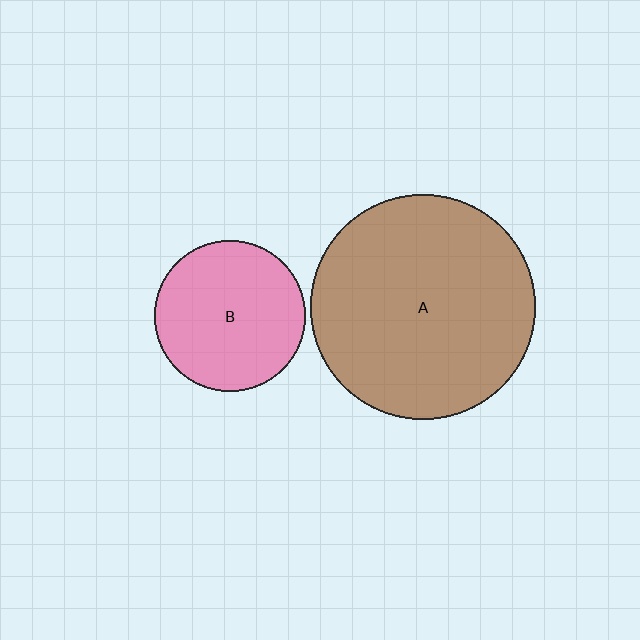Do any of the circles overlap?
No, none of the circles overlap.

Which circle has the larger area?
Circle A (brown).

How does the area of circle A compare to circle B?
Approximately 2.2 times.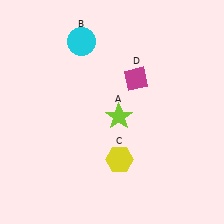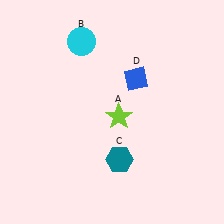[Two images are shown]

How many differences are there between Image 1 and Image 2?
There are 2 differences between the two images.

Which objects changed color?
C changed from yellow to teal. D changed from magenta to blue.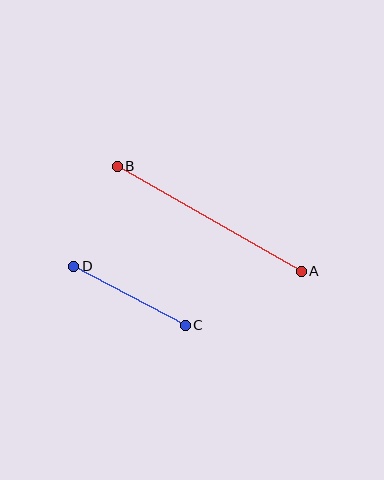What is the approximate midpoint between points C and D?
The midpoint is at approximately (130, 296) pixels.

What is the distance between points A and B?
The distance is approximately 212 pixels.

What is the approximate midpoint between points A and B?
The midpoint is at approximately (209, 219) pixels.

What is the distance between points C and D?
The distance is approximately 126 pixels.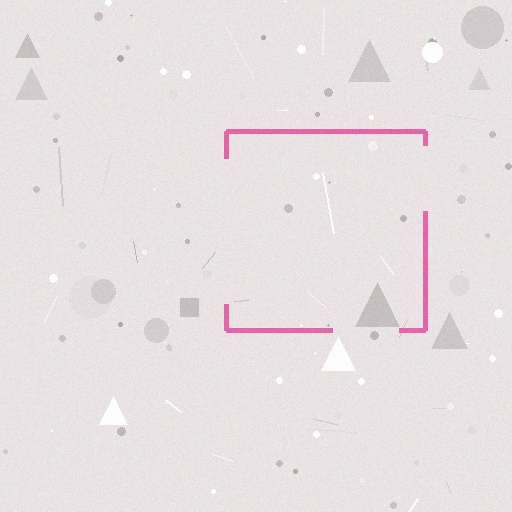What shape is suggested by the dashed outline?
The dashed outline suggests a square.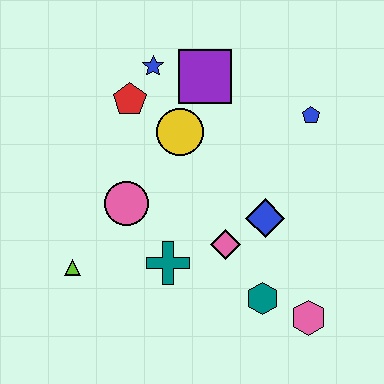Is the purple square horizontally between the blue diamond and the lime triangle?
Yes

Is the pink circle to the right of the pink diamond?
No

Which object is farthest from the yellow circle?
The pink hexagon is farthest from the yellow circle.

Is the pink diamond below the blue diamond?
Yes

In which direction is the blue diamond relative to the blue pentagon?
The blue diamond is below the blue pentagon.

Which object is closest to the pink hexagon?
The teal hexagon is closest to the pink hexagon.